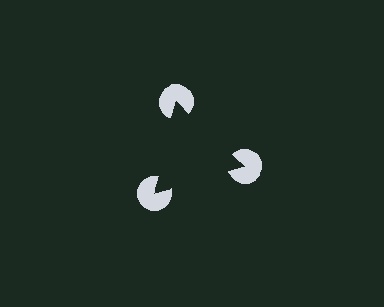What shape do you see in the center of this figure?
An illusory triangle — its edges are inferred from the aligned wedge cuts in the pac-man discs, not physically drawn.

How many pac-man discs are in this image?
There are 3 — one at each vertex of the illusory triangle.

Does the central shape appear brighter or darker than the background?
It typically appears slightly darker than the background, even though no actual brightness change is drawn.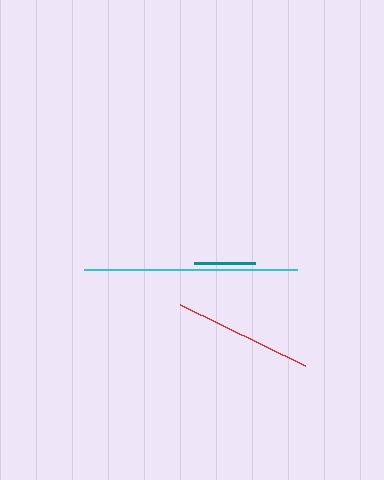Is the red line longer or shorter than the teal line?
The red line is longer than the teal line.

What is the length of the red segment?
The red segment is approximately 140 pixels long.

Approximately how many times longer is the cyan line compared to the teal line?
The cyan line is approximately 3.5 times the length of the teal line.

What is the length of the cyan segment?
The cyan segment is approximately 212 pixels long.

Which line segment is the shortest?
The teal line is the shortest at approximately 61 pixels.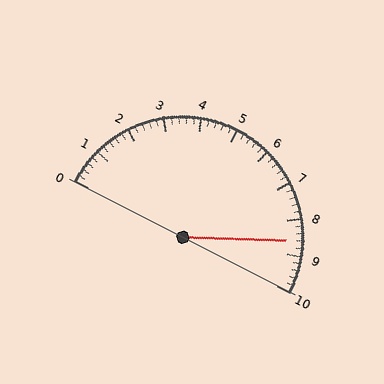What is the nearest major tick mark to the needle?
The nearest major tick mark is 9.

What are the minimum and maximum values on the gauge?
The gauge ranges from 0 to 10.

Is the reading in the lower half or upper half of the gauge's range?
The reading is in the upper half of the range (0 to 10).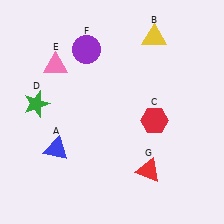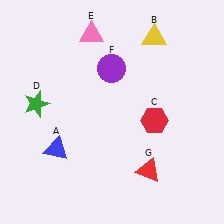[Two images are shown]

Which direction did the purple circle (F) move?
The purple circle (F) moved right.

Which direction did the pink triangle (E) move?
The pink triangle (E) moved right.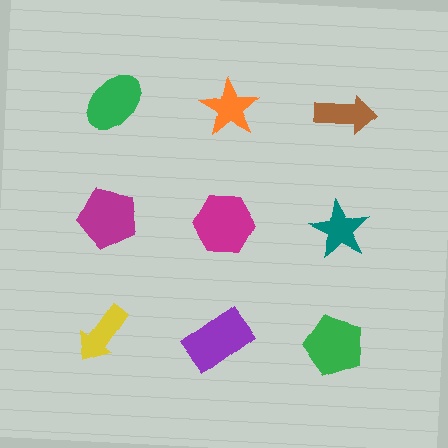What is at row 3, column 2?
A purple rectangle.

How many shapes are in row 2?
3 shapes.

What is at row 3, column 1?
A yellow arrow.